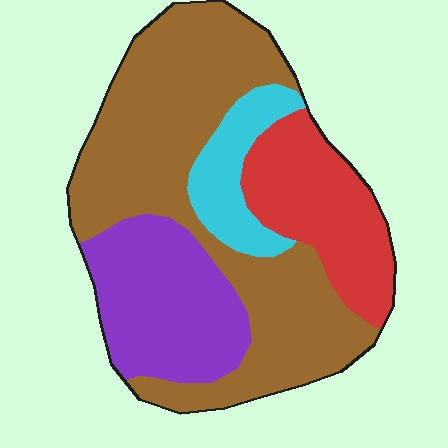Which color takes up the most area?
Brown, at roughly 50%.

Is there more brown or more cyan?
Brown.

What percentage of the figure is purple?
Purple covers 22% of the figure.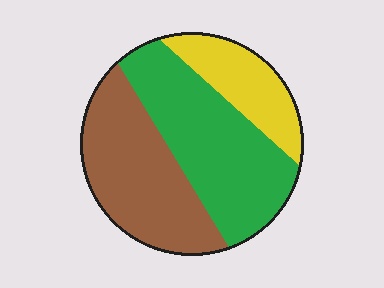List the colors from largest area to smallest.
From largest to smallest: green, brown, yellow.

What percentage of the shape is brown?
Brown takes up about three eighths (3/8) of the shape.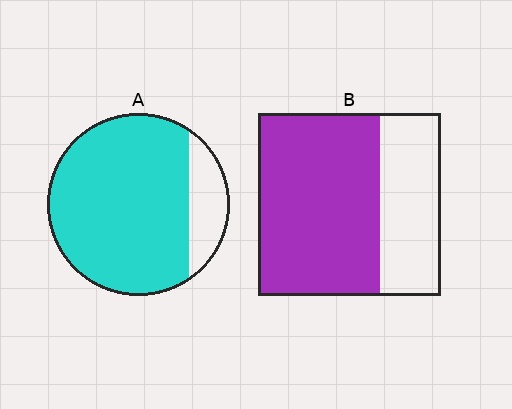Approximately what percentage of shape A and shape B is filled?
A is approximately 85% and B is approximately 65%.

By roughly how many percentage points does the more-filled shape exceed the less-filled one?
By roughly 15 percentage points (A over B).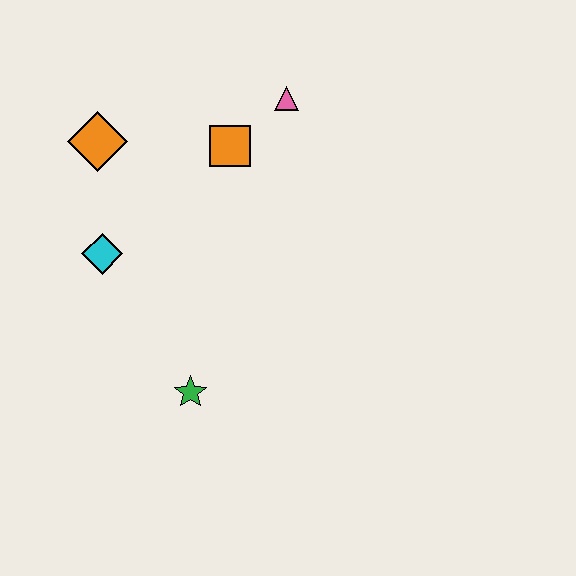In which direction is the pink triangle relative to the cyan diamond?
The pink triangle is to the right of the cyan diamond.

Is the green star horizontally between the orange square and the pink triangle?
No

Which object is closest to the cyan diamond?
The orange diamond is closest to the cyan diamond.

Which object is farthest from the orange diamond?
The green star is farthest from the orange diamond.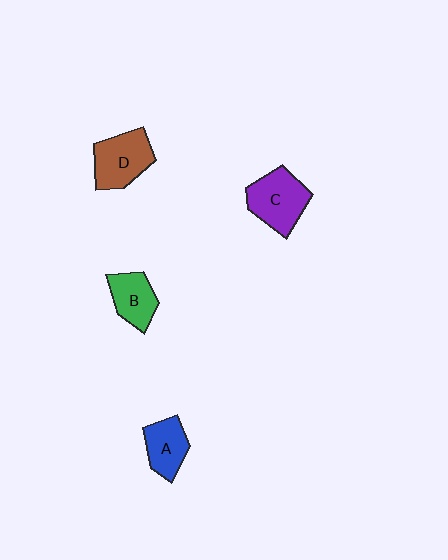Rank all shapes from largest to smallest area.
From largest to smallest: C (purple), D (brown), B (green), A (blue).